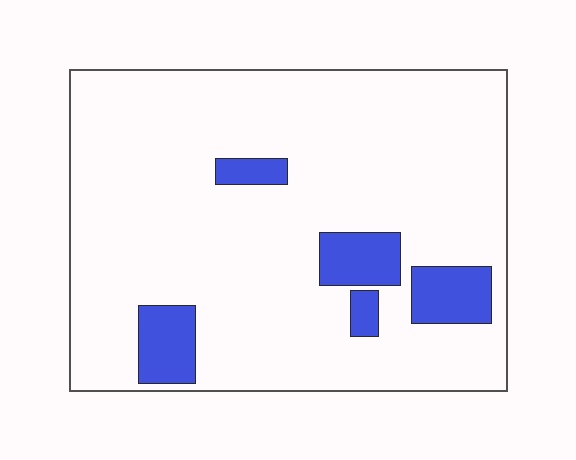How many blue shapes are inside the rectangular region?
5.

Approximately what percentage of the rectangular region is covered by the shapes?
Approximately 10%.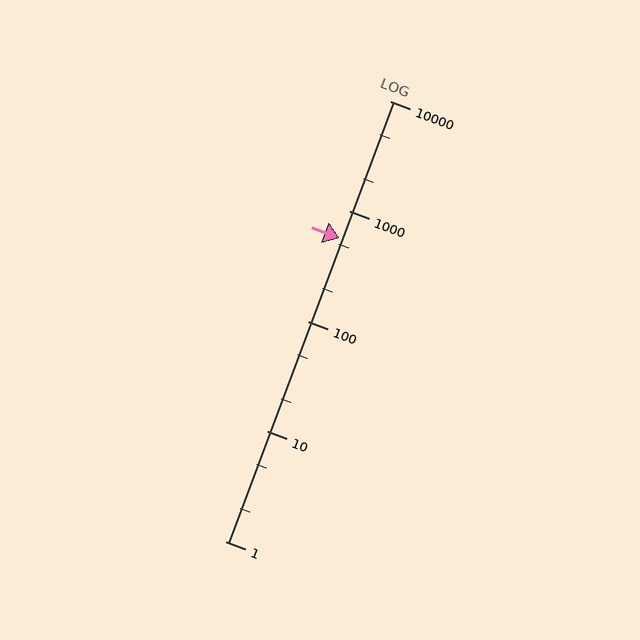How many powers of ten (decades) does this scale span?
The scale spans 4 decades, from 1 to 10000.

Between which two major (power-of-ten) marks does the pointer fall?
The pointer is between 100 and 1000.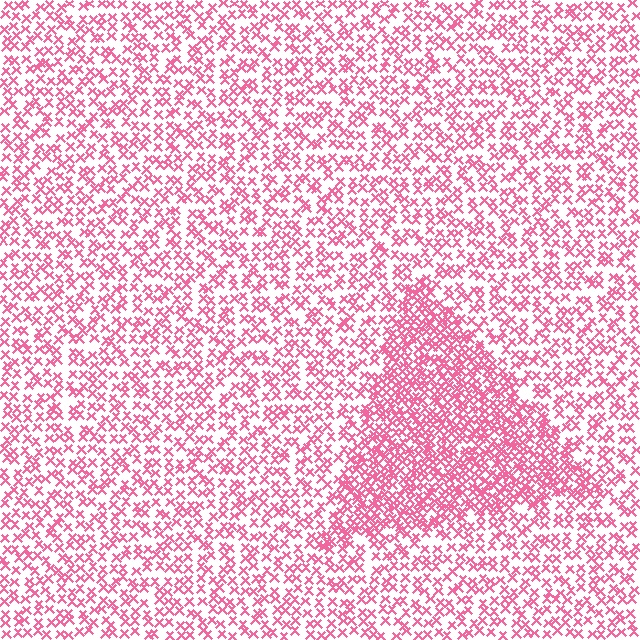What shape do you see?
I see a triangle.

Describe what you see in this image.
The image contains small pink elements arranged at two different densities. A triangle-shaped region is visible where the elements are more densely packed than the surrounding area.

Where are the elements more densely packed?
The elements are more densely packed inside the triangle boundary.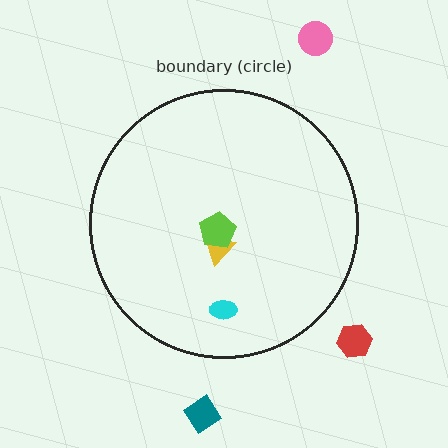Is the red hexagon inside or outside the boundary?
Outside.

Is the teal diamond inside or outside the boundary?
Outside.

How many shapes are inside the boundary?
4 inside, 3 outside.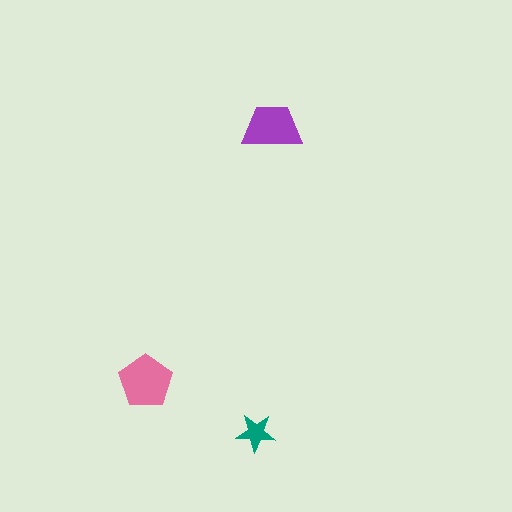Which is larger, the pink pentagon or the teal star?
The pink pentagon.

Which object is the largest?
The pink pentagon.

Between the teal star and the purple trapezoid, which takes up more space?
The purple trapezoid.